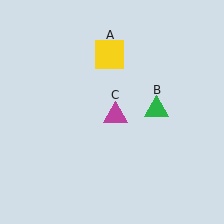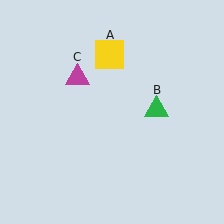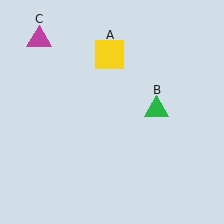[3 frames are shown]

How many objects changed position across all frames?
1 object changed position: magenta triangle (object C).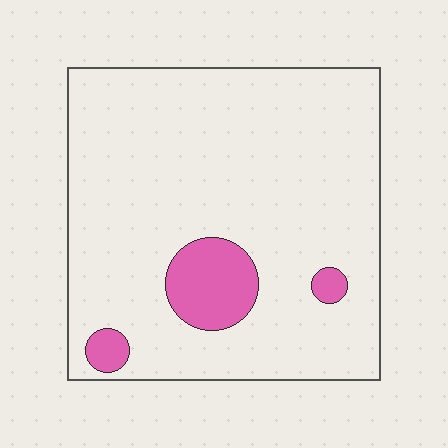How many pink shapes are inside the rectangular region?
3.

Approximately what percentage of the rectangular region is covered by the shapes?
Approximately 10%.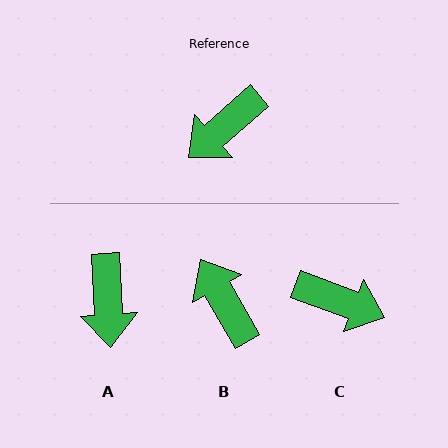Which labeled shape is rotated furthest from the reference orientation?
C, about 118 degrees away.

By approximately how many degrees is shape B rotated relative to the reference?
Approximately 101 degrees clockwise.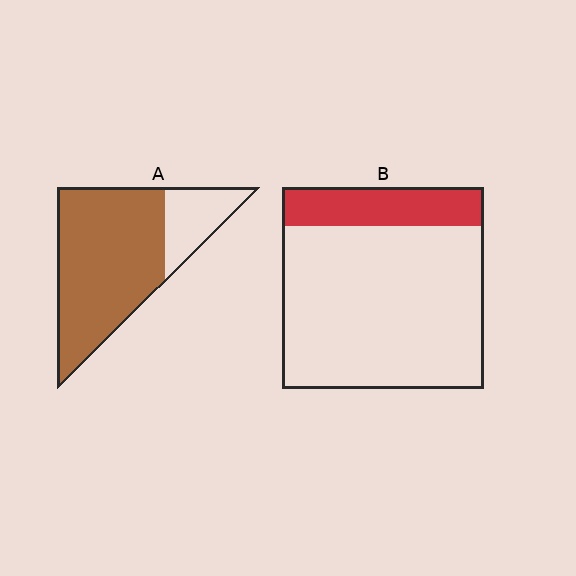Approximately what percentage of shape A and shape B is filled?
A is approximately 80% and B is approximately 20%.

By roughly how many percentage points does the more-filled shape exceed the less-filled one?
By roughly 60 percentage points (A over B).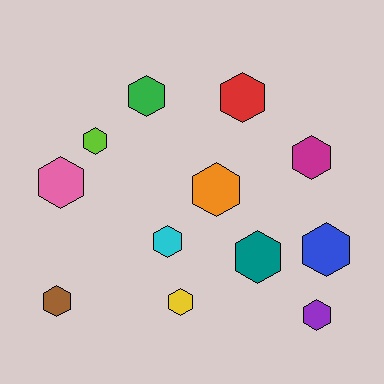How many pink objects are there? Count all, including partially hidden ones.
There is 1 pink object.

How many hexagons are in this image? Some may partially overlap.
There are 12 hexagons.